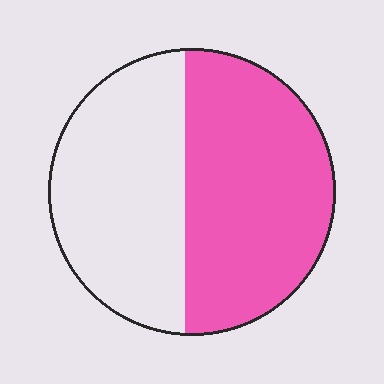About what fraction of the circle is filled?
About one half (1/2).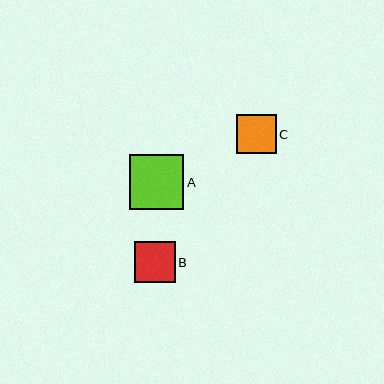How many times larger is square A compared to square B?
Square A is approximately 1.3 times the size of square B.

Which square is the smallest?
Square C is the smallest with a size of approximately 39 pixels.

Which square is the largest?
Square A is the largest with a size of approximately 54 pixels.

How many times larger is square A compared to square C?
Square A is approximately 1.4 times the size of square C.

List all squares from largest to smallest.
From largest to smallest: A, B, C.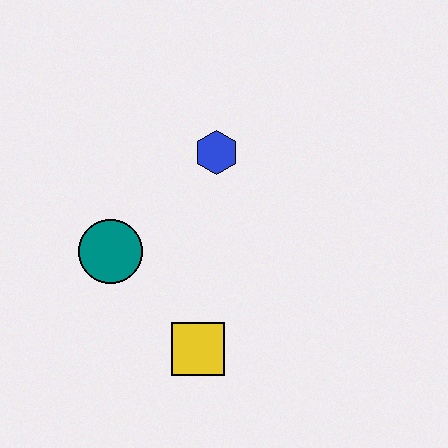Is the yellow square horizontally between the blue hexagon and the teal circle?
Yes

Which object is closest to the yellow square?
The teal circle is closest to the yellow square.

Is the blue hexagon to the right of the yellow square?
Yes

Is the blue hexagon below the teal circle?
No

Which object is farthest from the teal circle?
The blue hexagon is farthest from the teal circle.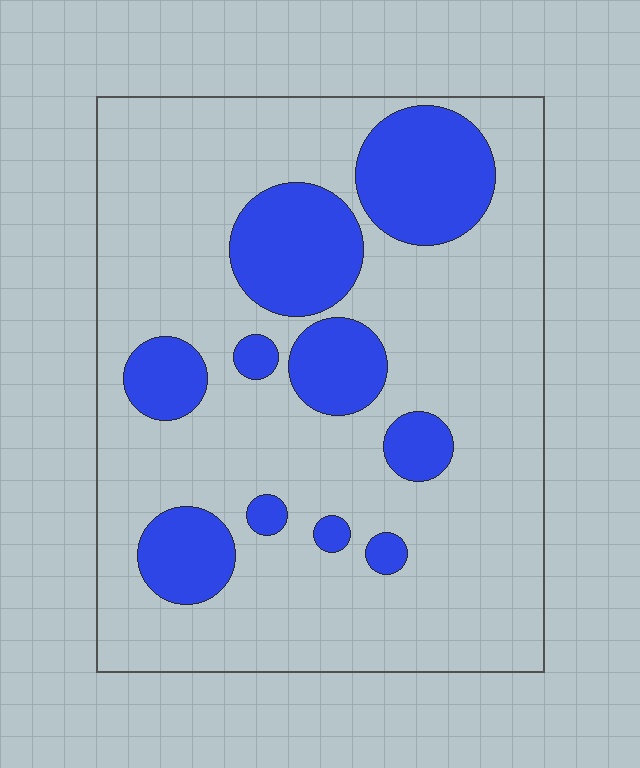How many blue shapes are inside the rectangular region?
10.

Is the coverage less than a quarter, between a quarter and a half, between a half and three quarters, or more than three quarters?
Less than a quarter.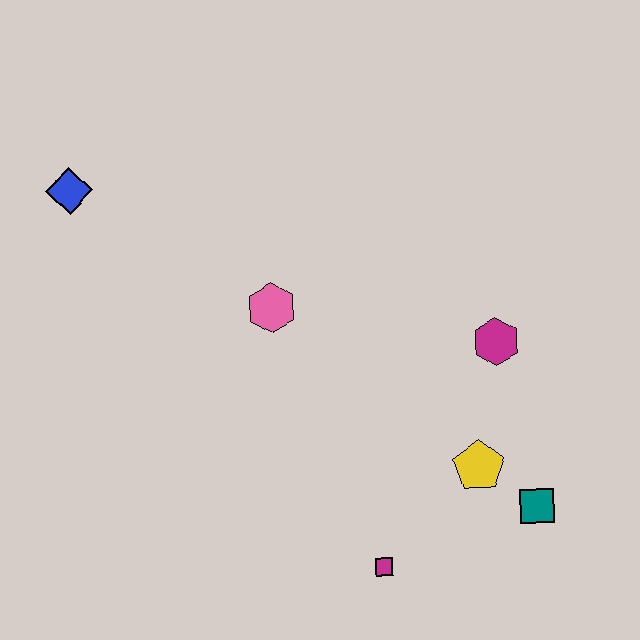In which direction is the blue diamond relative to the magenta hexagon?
The blue diamond is to the left of the magenta hexagon.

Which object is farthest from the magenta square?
The blue diamond is farthest from the magenta square.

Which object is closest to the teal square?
The yellow pentagon is closest to the teal square.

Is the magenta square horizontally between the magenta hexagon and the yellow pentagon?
No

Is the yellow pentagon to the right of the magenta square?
Yes